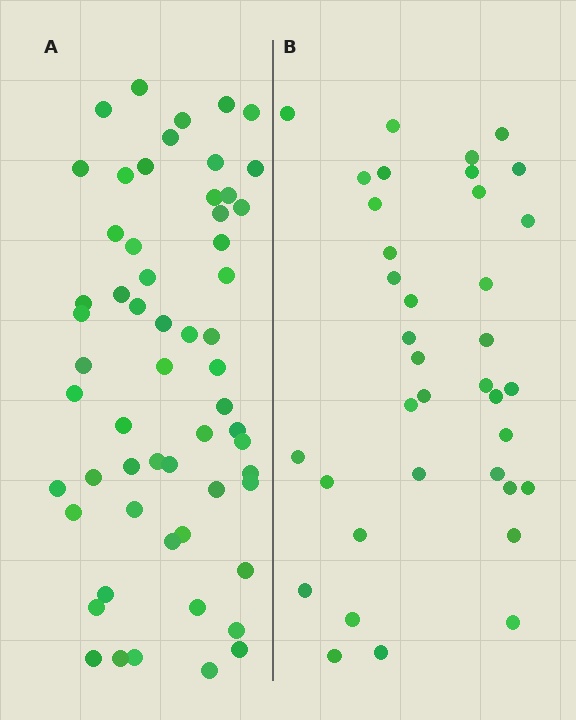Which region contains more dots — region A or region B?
Region A (the left region) has more dots.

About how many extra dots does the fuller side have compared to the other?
Region A has approximately 20 more dots than region B.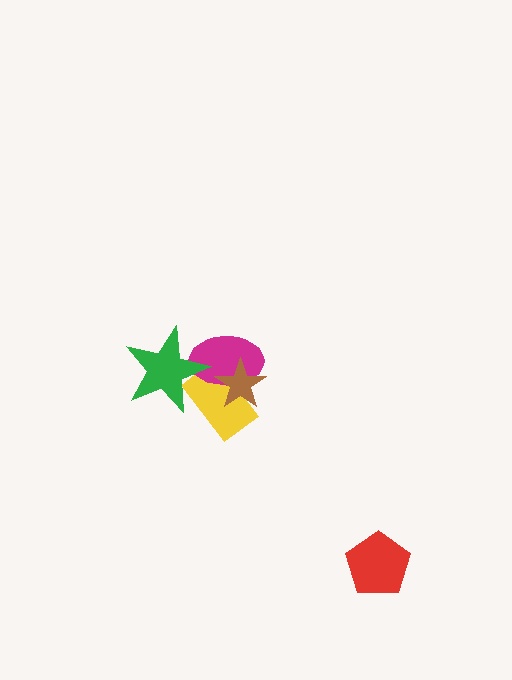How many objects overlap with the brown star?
2 objects overlap with the brown star.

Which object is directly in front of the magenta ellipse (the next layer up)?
The brown star is directly in front of the magenta ellipse.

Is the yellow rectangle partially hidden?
Yes, it is partially covered by another shape.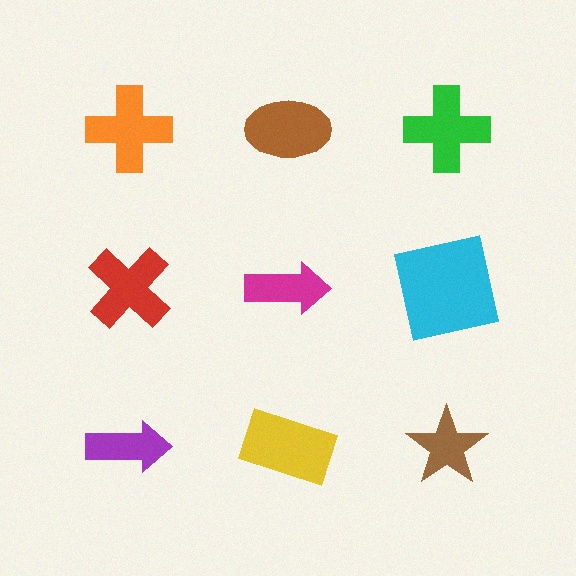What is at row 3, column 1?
A purple arrow.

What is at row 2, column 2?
A magenta arrow.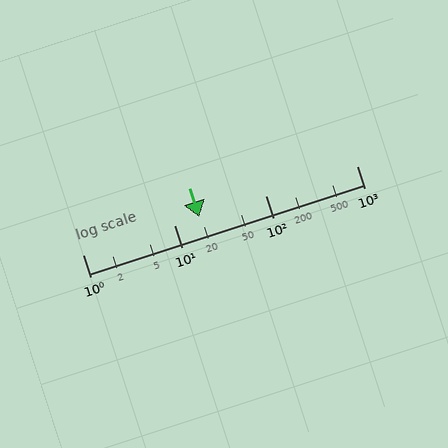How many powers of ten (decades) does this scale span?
The scale spans 3 decades, from 1 to 1000.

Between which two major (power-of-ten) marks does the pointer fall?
The pointer is between 10 and 100.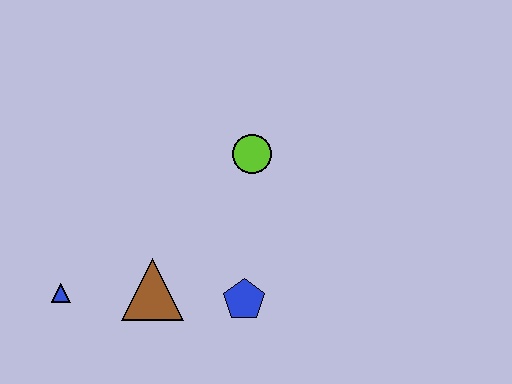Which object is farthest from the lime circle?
The blue triangle is farthest from the lime circle.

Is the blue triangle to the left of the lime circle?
Yes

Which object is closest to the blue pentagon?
The brown triangle is closest to the blue pentagon.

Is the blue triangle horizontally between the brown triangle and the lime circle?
No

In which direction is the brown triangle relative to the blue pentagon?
The brown triangle is to the left of the blue pentagon.